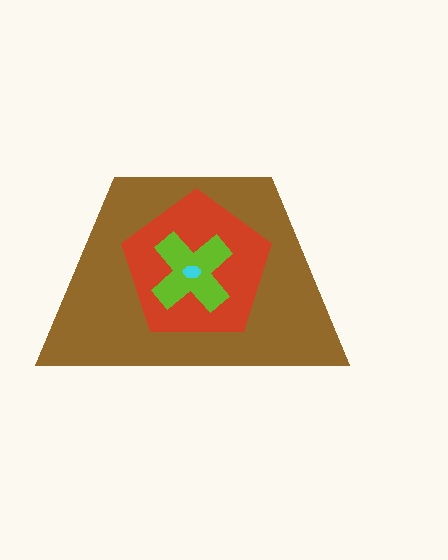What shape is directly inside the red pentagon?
The lime cross.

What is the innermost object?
The cyan ellipse.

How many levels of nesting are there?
4.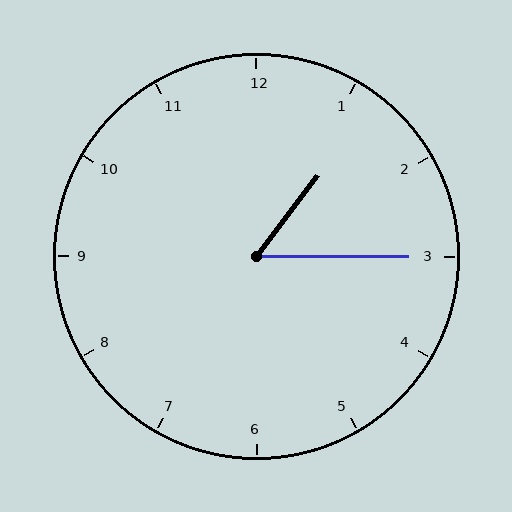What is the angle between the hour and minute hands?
Approximately 52 degrees.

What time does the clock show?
1:15.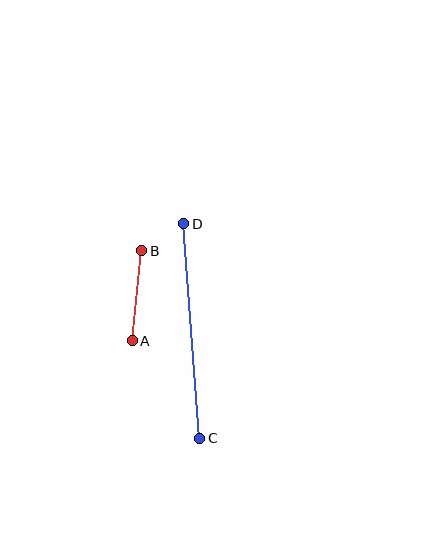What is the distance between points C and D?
The distance is approximately 215 pixels.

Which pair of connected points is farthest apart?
Points C and D are farthest apart.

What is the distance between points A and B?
The distance is approximately 90 pixels.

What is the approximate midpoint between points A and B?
The midpoint is at approximately (137, 296) pixels.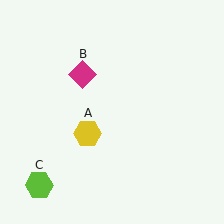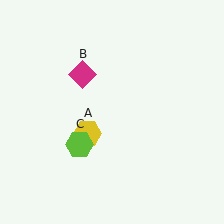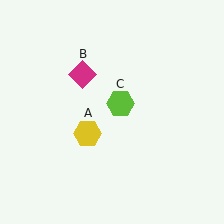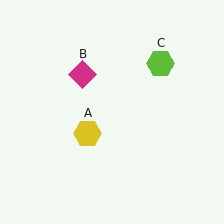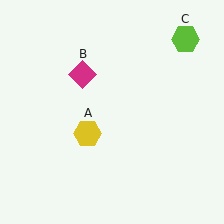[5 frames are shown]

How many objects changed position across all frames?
1 object changed position: lime hexagon (object C).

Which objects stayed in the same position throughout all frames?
Yellow hexagon (object A) and magenta diamond (object B) remained stationary.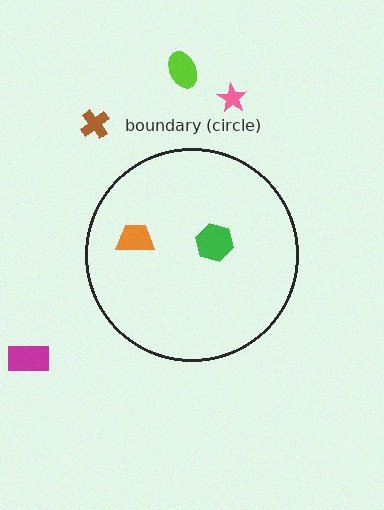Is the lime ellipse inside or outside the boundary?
Outside.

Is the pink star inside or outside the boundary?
Outside.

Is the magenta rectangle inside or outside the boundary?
Outside.